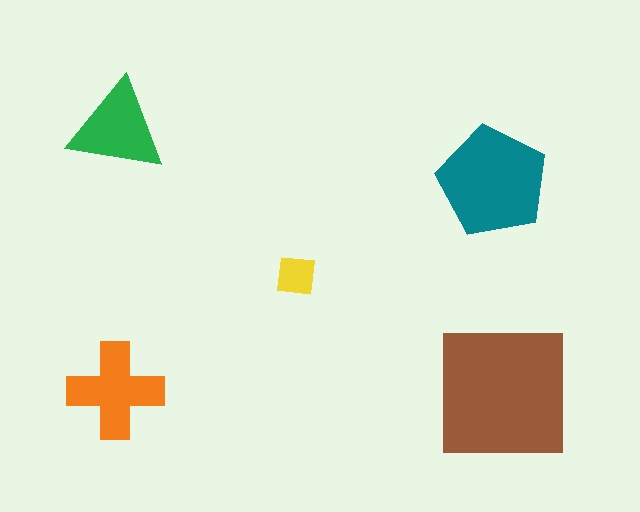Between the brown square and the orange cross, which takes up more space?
The brown square.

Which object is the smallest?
The yellow square.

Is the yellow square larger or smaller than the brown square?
Smaller.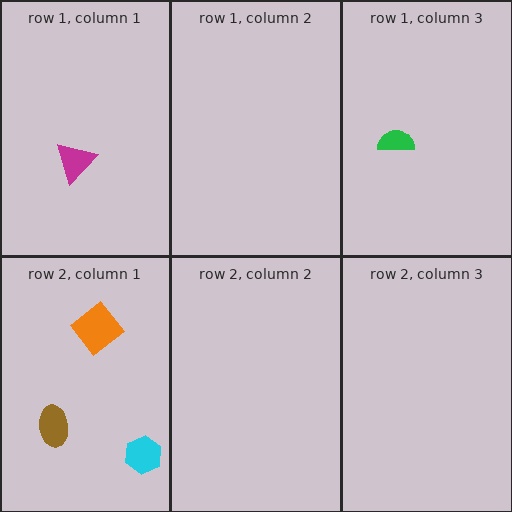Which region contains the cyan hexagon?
The row 2, column 1 region.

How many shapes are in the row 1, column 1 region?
1.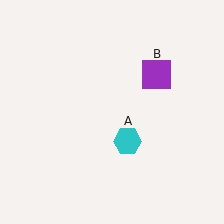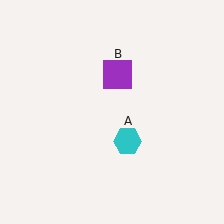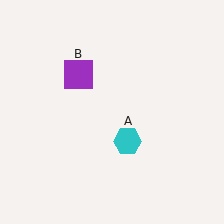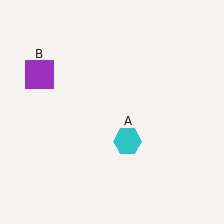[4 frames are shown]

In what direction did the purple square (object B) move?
The purple square (object B) moved left.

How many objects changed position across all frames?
1 object changed position: purple square (object B).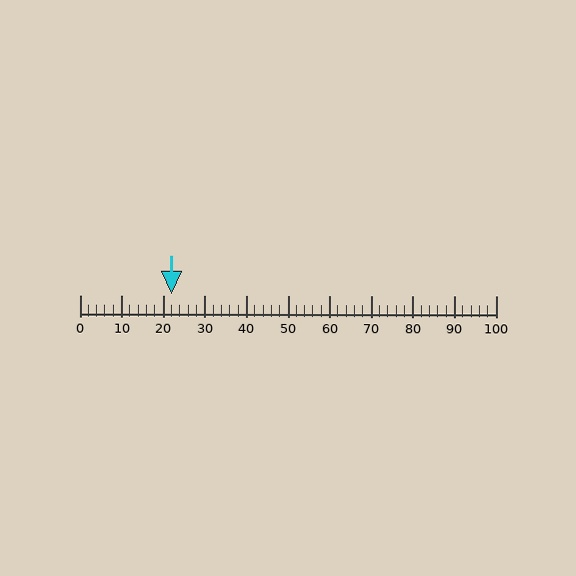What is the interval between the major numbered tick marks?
The major tick marks are spaced 10 units apart.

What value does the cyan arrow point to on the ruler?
The cyan arrow points to approximately 22.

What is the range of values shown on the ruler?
The ruler shows values from 0 to 100.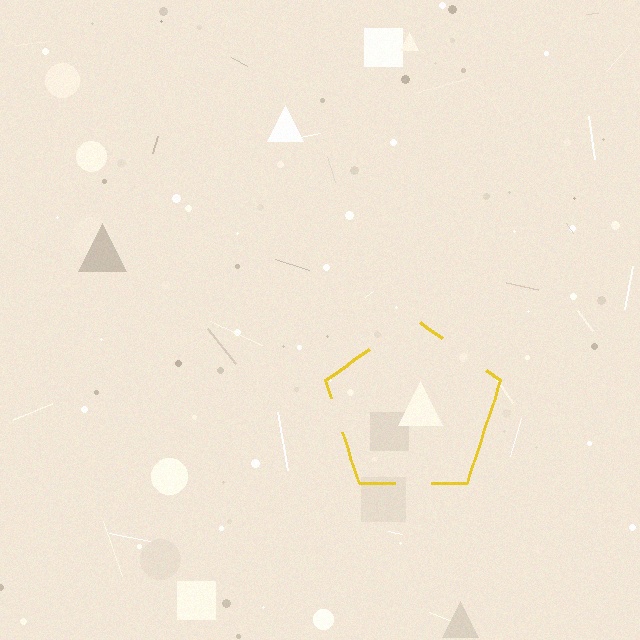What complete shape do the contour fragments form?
The contour fragments form a pentagon.